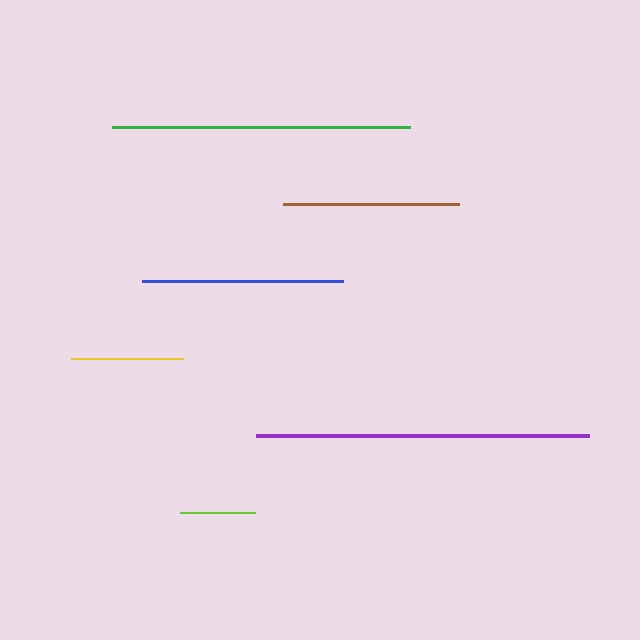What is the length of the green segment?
The green segment is approximately 298 pixels long.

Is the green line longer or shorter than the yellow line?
The green line is longer than the yellow line.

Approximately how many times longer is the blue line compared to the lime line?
The blue line is approximately 2.7 times the length of the lime line.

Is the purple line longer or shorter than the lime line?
The purple line is longer than the lime line.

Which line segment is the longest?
The purple line is the longest at approximately 333 pixels.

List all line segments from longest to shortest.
From longest to shortest: purple, green, blue, brown, yellow, lime.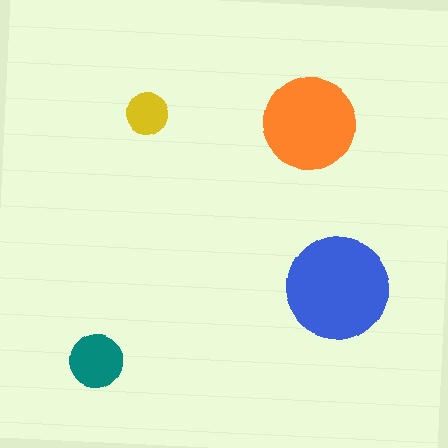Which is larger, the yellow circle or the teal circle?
The teal one.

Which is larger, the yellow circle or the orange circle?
The orange one.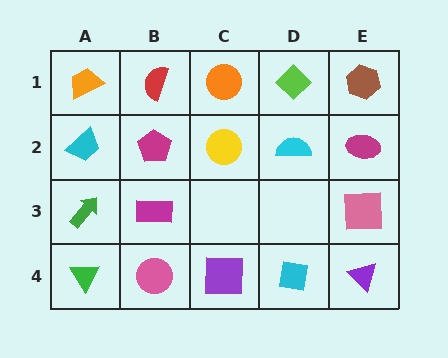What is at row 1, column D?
A lime diamond.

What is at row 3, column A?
A green arrow.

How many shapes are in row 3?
3 shapes.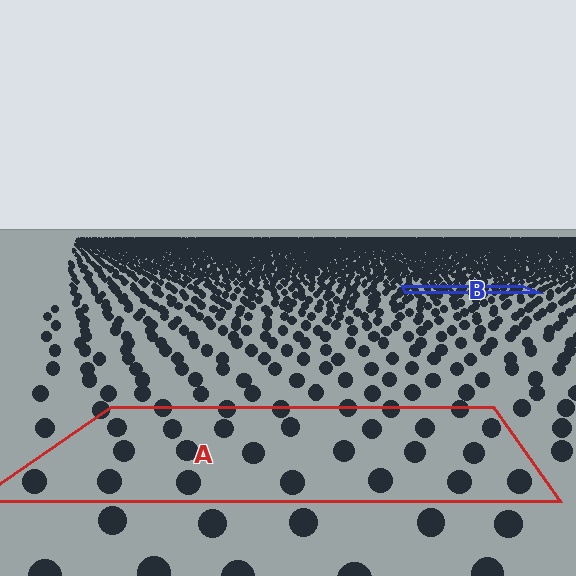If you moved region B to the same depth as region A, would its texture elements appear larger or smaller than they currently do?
They would appear larger. At a closer depth, the same texture elements are projected at a bigger on-screen size.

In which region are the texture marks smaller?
The texture marks are smaller in region B, because it is farther away.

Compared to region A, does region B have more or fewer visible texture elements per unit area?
Region B has more texture elements per unit area — they are packed more densely because it is farther away.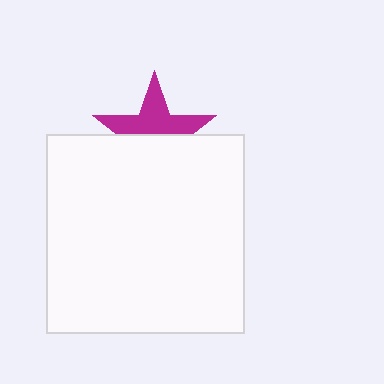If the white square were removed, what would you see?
You would see the complete magenta star.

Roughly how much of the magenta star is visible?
About half of it is visible (roughly 50%).